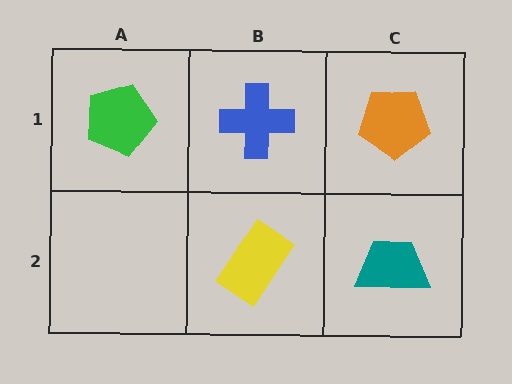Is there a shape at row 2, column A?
No, that cell is empty.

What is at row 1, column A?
A green pentagon.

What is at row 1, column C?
An orange pentagon.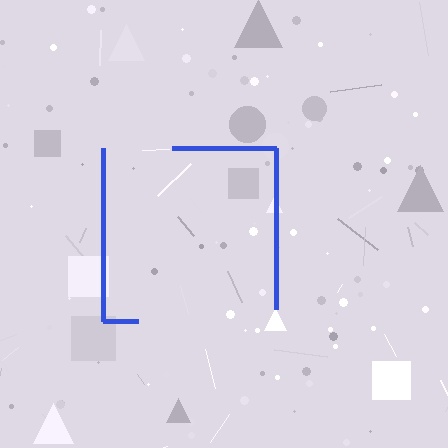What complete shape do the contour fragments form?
The contour fragments form a square.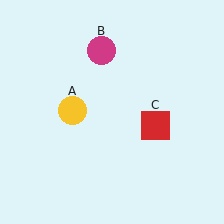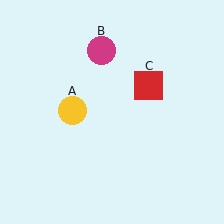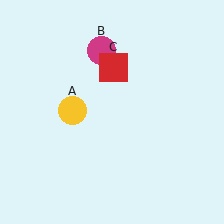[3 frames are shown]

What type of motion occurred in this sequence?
The red square (object C) rotated counterclockwise around the center of the scene.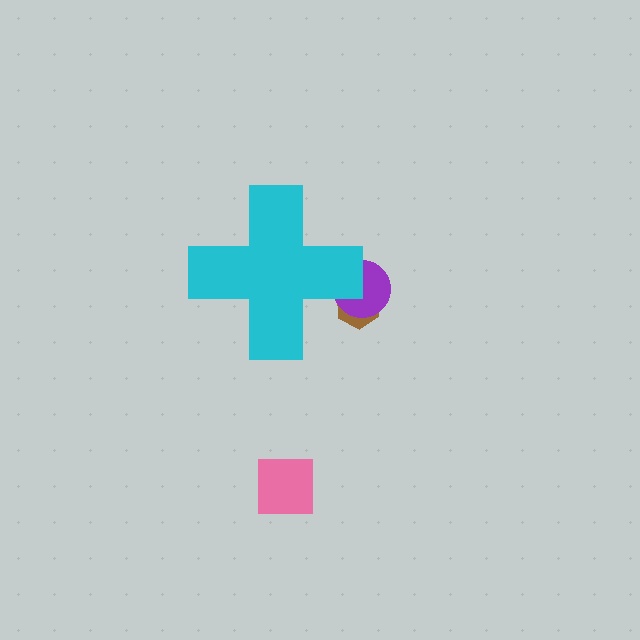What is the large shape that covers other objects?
A cyan cross.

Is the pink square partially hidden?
No, the pink square is fully visible.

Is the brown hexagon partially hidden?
Yes, the brown hexagon is partially hidden behind the cyan cross.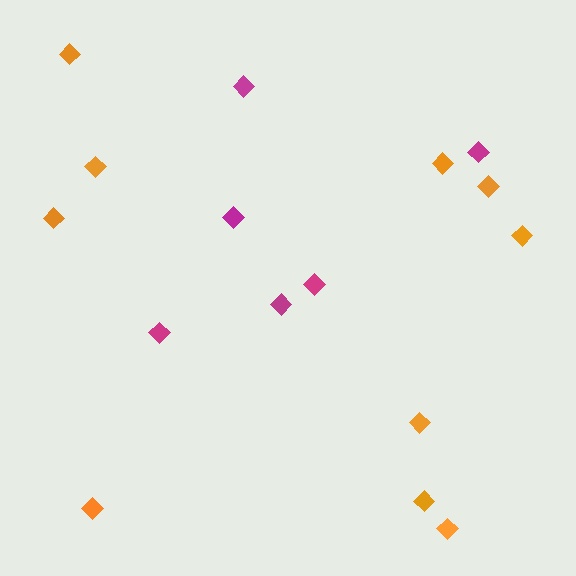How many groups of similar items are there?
There are 2 groups: one group of orange diamonds (10) and one group of magenta diamonds (6).